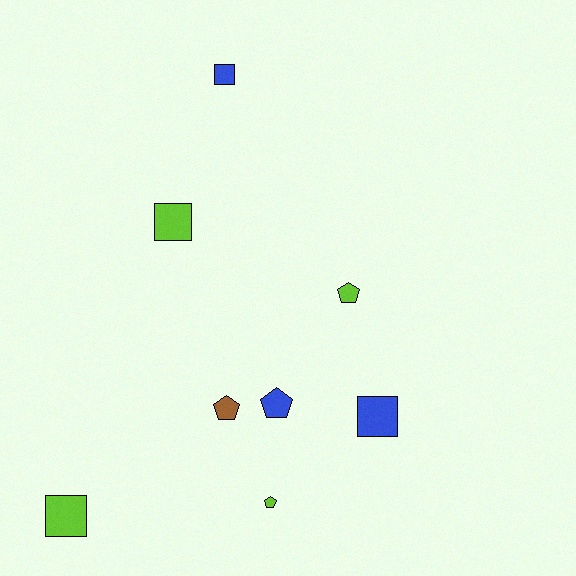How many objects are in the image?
There are 8 objects.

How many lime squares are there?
There are 2 lime squares.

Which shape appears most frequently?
Pentagon, with 4 objects.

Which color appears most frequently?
Lime, with 4 objects.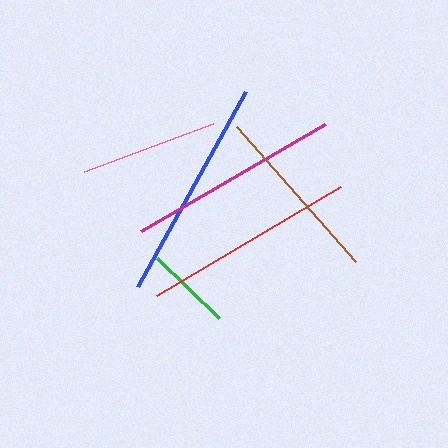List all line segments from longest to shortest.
From longest to shortest: blue, red, magenta, brown, pink, green.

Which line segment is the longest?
The blue line is the longest at approximately 223 pixels.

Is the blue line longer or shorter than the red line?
The blue line is longer than the red line.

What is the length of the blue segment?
The blue segment is approximately 223 pixels long.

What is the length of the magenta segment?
The magenta segment is approximately 213 pixels long.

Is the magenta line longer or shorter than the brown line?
The magenta line is longer than the brown line.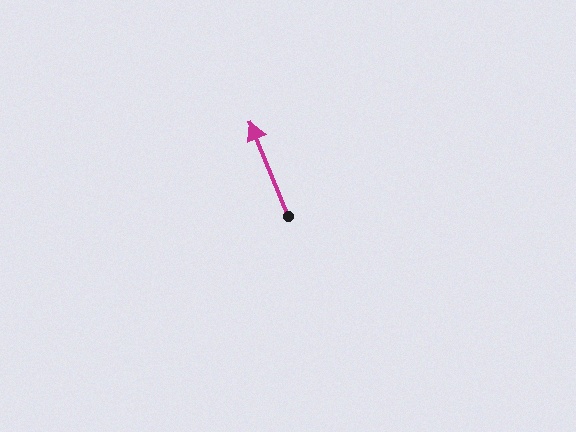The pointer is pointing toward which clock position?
Roughly 11 o'clock.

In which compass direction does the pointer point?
North.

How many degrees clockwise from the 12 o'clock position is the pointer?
Approximately 338 degrees.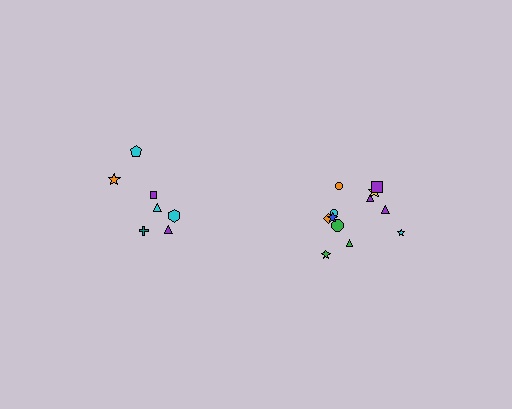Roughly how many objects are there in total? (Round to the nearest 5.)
Roughly 20 objects in total.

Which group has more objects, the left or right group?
The right group.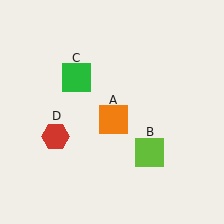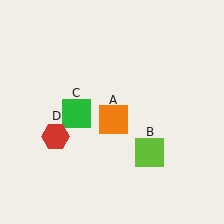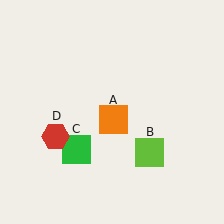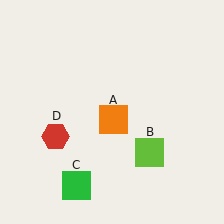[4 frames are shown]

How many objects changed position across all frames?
1 object changed position: green square (object C).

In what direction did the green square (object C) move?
The green square (object C) moved down.